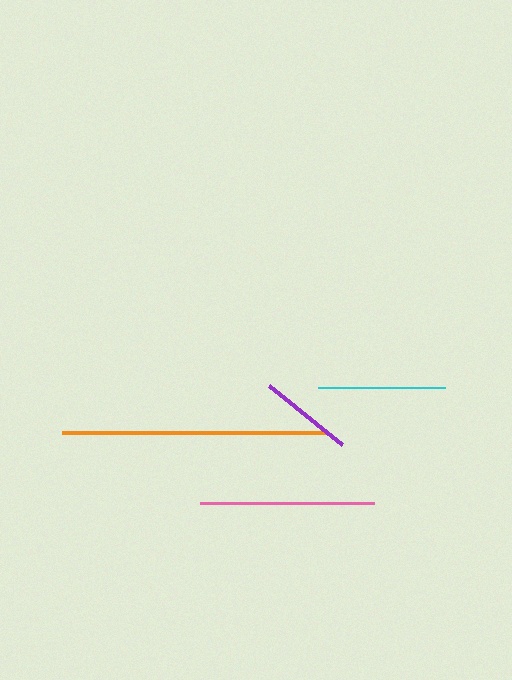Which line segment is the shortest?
The purple line is the shortest at approximately 95 pixels.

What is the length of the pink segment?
The pink segment is approximately 174 pixels long.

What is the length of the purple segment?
The purple segment is approximately 95 pixels long.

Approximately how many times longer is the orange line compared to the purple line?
The orange line is approximately 2.8 times the length of the purple line.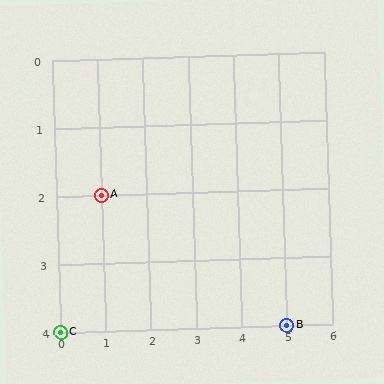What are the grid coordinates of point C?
Point C is at grid coordinates (0, 4).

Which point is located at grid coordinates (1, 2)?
Point A is at (1, 2).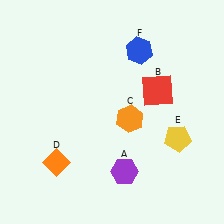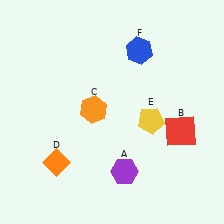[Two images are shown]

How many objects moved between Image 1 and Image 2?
3 objects moved between the two images.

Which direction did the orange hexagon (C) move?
The orange hexagon (C) moved left.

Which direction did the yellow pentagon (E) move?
The yellow pentagon (E) moved left.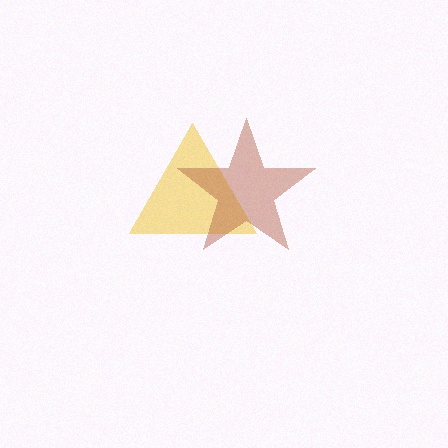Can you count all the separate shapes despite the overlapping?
Yes, there are 2 separate shapes.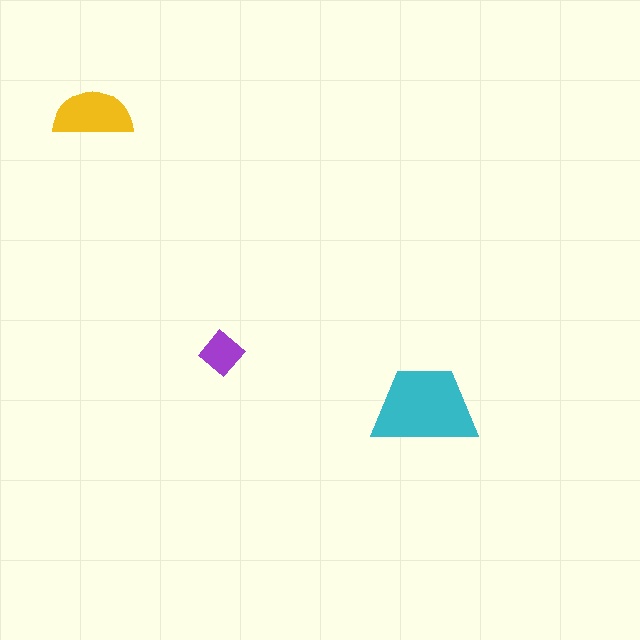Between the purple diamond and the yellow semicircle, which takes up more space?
The yellow semicircle.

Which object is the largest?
The cyan trapezoid.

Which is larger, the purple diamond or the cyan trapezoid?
The cyan trapezoid.